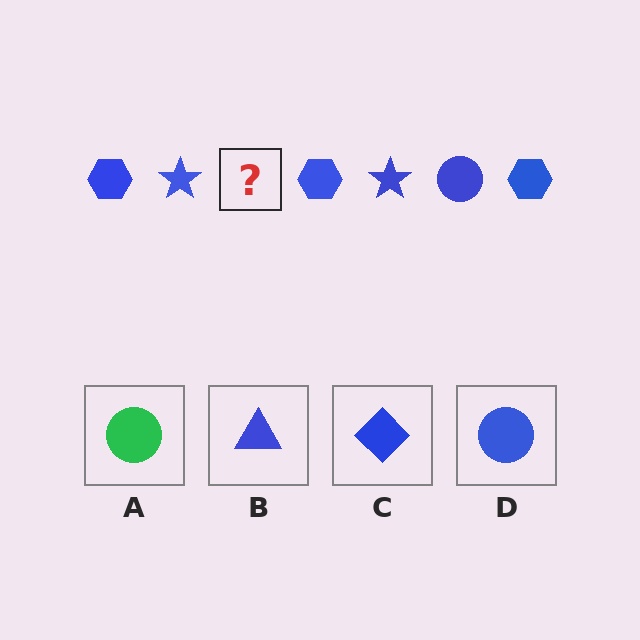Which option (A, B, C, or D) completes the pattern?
D.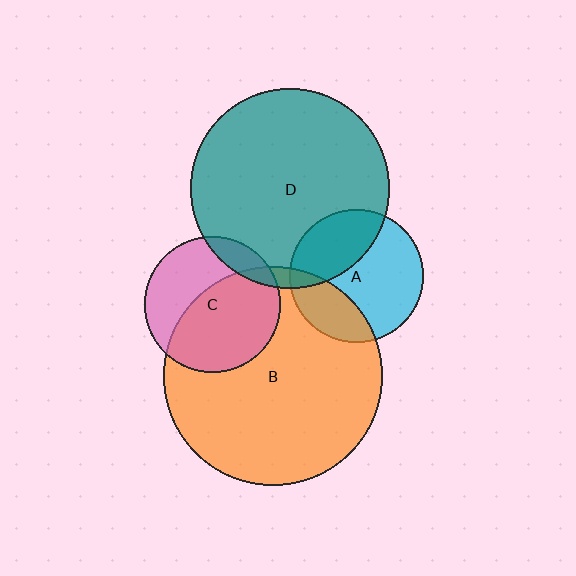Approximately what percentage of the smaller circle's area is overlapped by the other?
Approximately 60%.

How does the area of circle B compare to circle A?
Approximately 2.7 times.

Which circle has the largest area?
Circle B (orange).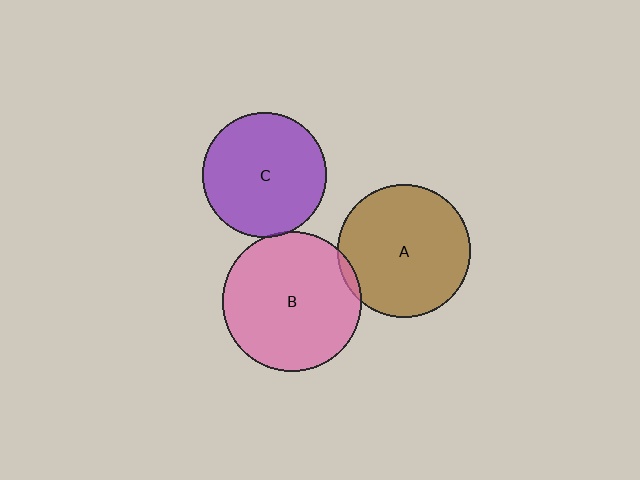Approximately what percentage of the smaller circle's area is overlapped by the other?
Approximately 5%.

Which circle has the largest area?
Circle B (pink).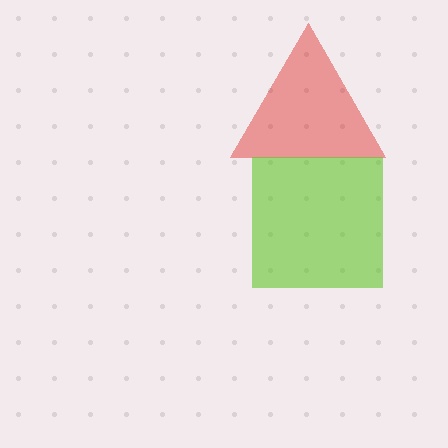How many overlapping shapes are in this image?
There are 2 overlapping shapes in the image.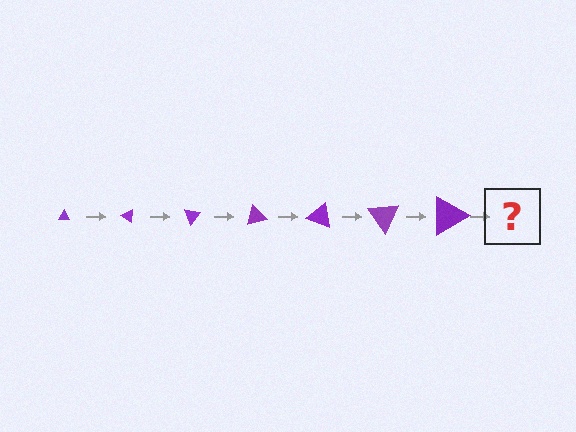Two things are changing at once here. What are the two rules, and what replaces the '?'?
The two rules are that the triangle grows larger each step and it rotates 35 degrees each step. The '?' should be a triangle, larger than the previous one and rotated 245 degrees from the start.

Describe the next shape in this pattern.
It should be a triangle, larger than the previous one and rotated 245 degrees from the start.